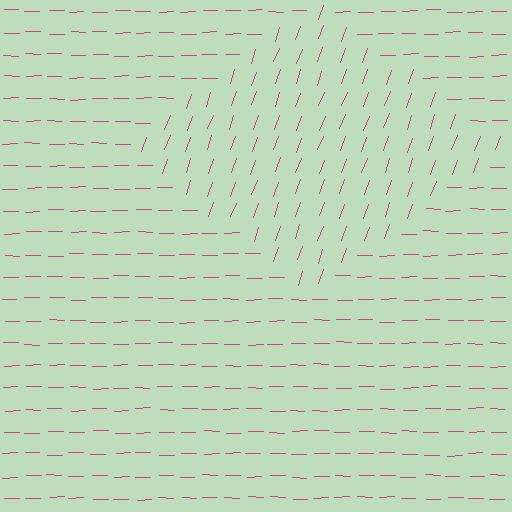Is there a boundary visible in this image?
Yes, there is a texture boundary formed by a change in line orientation.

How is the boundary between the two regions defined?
The boundary is defined purely by a change in line orientation (approximately 69 degrees difference). All lines are the same color and thickness.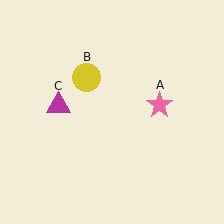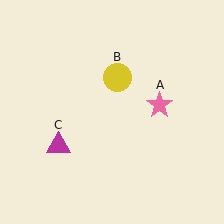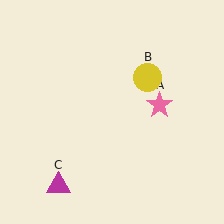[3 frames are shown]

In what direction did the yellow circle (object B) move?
The yellow circle (object B) moved right.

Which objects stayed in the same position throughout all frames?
Pink star (object A) remained stationary.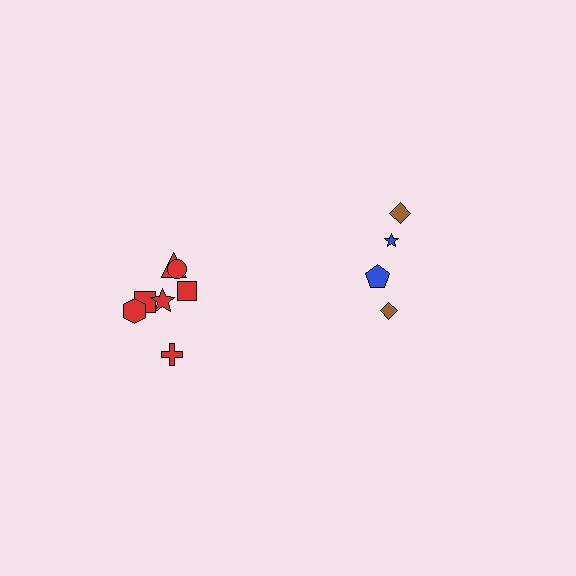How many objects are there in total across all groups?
There are 11 objects.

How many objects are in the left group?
There are 7 objects.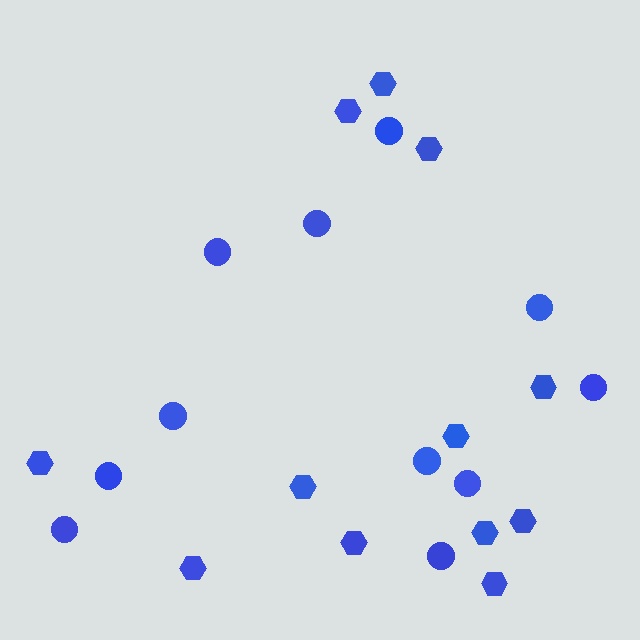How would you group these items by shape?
There are 2 groups: one group of circles (11) and one group of hexagons (12).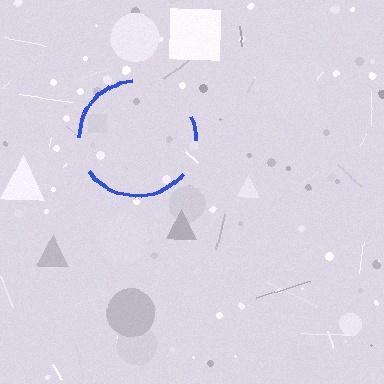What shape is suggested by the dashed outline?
The dashed outline suggests a circle.